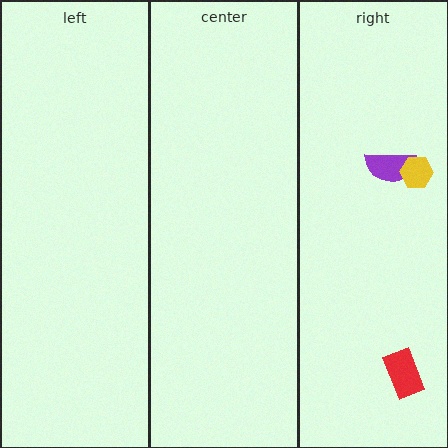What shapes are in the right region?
The purple semicircle, the yellow hexagon, the red rectangle.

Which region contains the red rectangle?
The right region.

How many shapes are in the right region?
3.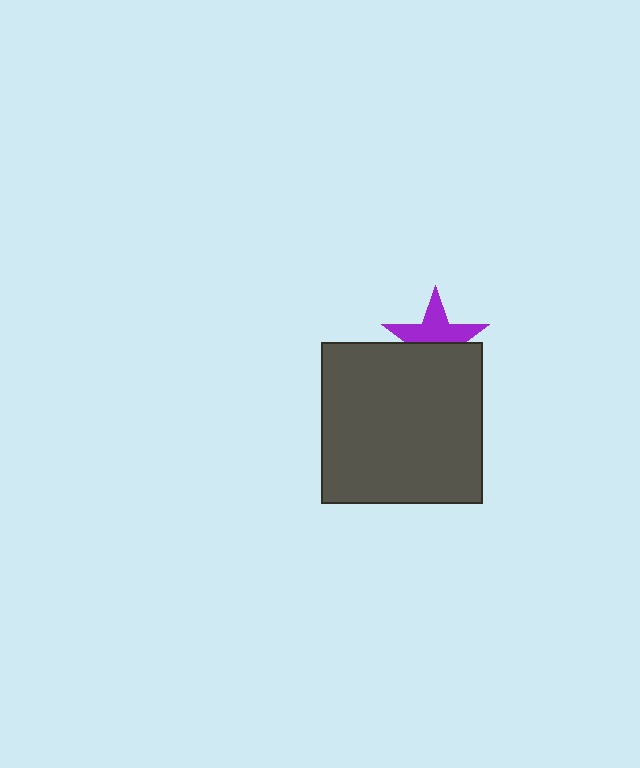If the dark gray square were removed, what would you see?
You would see the complete purple star.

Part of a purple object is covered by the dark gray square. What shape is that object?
It is a star.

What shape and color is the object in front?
The object in front is a dark gray square.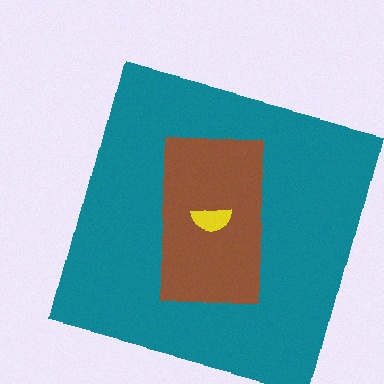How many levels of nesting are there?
3.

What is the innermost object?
The yellow semicircle.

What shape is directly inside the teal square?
The brown rectangle.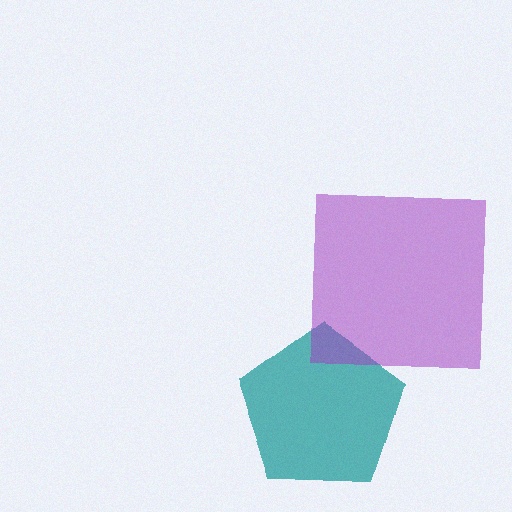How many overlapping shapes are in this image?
There are 2 overlapping shapes in the image.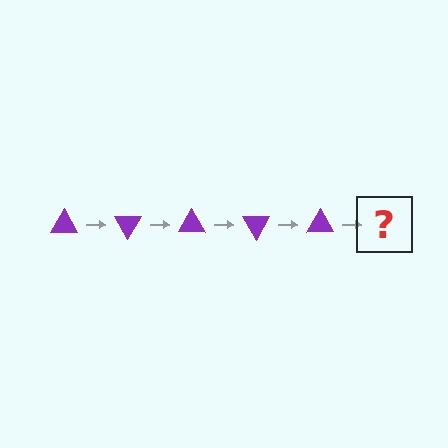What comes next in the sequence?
The next element should be a purple triangle rotated 300 degrees.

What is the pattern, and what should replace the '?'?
The pattern is that the triangle rotates 60 degrees each step. The '?' should be a purple triangle rotated 300 degrees.